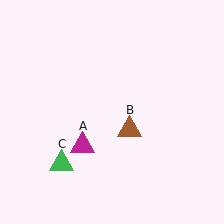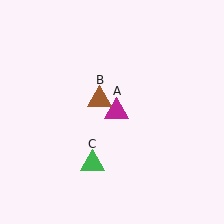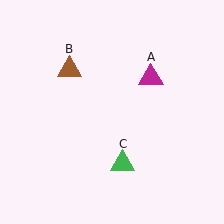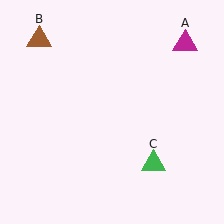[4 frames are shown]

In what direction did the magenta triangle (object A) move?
The magenta triangle (object A) moved up and to the right.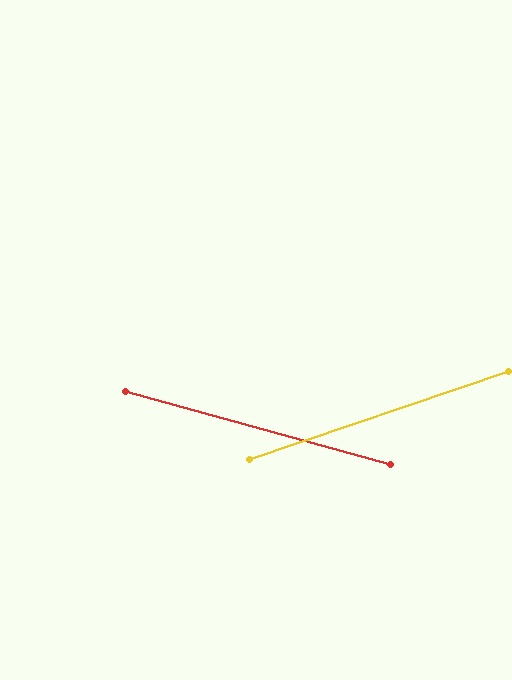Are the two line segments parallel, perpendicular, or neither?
Neither parallel nor perpendicular — they differ by about 34°.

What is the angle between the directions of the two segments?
Approximately 34 degrees.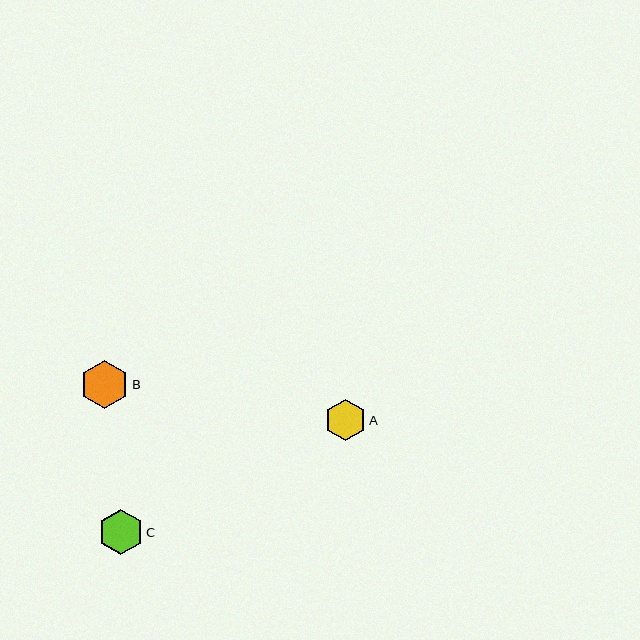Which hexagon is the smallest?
Hexagon A is the smallest with a size of approximately 41 pixels.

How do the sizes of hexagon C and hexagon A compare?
Hexagon C and hexagon A are approximately the same size.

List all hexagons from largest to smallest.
From largest to smallest: B, C, A.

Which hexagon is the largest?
Hexagon B is the largest with a size of approximately 48 pixels.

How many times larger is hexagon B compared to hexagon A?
Hexagon B is approximately 1.2 times the size of hexagon A.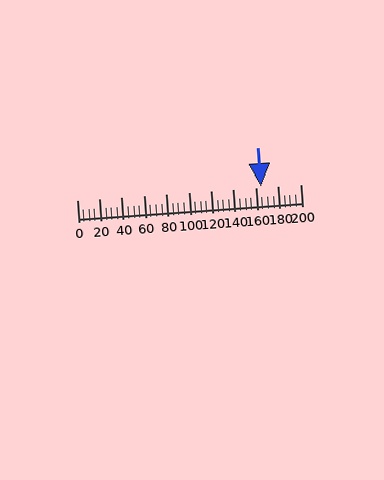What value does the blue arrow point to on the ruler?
The blue arrow points to approximately 165.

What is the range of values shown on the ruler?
The ruler shows values from 0 to 200.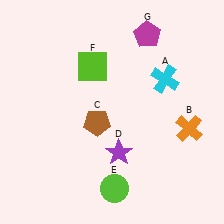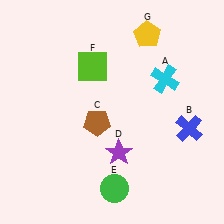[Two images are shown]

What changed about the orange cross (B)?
In Image 1, B is orange. In Image 2, it changed to blue.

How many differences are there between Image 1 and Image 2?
There are 3 differences between the two images.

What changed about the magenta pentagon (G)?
In Image 1, G is magenta. In Image 2, it changed to yellow.